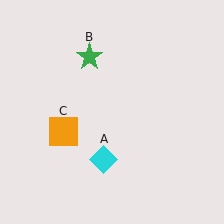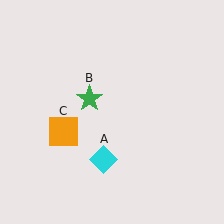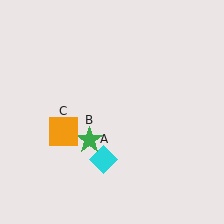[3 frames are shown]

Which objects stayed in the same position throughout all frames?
Cyan diamond (object A) and orange square (object C) remained stationary.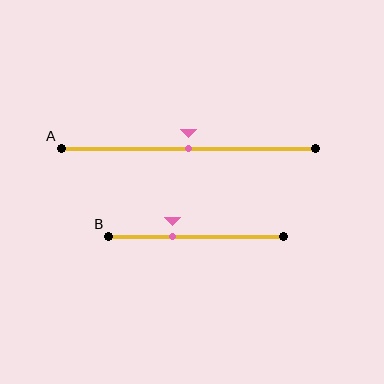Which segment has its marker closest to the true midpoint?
Segment A has its marker closest to the true midpoint.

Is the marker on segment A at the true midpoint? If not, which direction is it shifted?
Yes, the marker on segment A is at the true midpoint.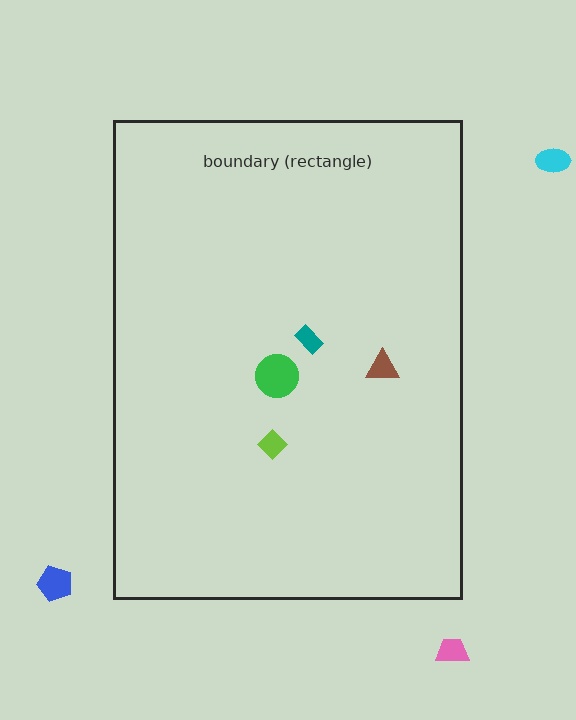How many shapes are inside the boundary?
4 inside, 3 outside.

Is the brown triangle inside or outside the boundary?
Inside.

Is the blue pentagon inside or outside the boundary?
Outside.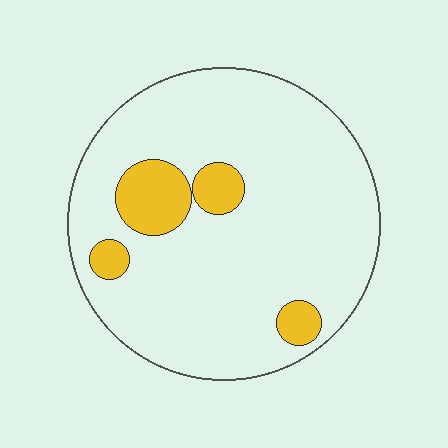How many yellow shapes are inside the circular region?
4.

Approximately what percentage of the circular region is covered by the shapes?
Approximately 15%.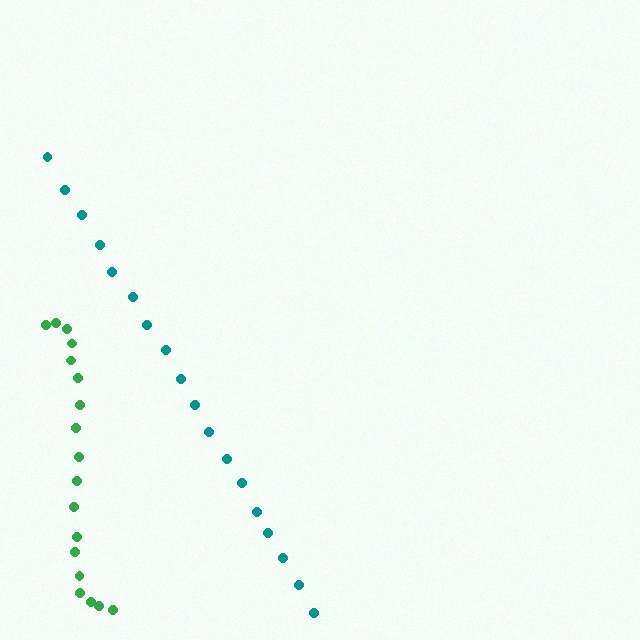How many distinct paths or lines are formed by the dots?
There are 2 distinct paths.